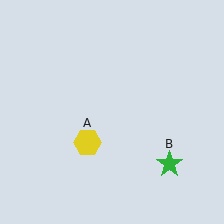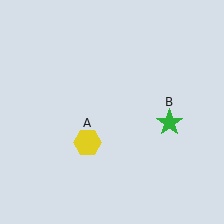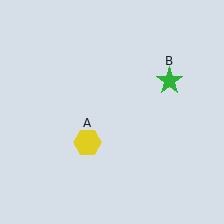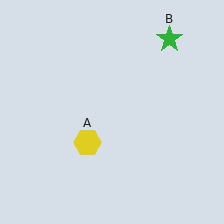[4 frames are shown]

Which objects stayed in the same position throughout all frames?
Yellow hexagon (object A) remained stationary.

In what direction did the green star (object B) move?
The green star (object B) moved up.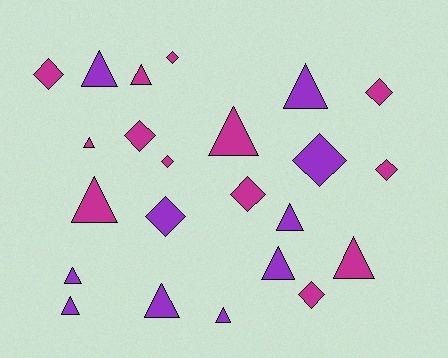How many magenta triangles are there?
There are 5 magenta triangles.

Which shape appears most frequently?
Triangle, with 13 objects.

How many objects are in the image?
There are 23 objects.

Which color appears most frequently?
Magenta, with 13 objects.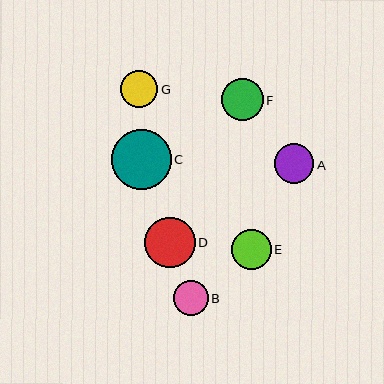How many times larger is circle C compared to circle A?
Circle C is approximately 1.5 times the size of circle A.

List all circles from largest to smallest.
From largest to smallest: C, D, F, E, A, G, B.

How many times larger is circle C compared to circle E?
Circle C is approximately 1.5 times the size of circle E.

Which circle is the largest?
Circle C is the largest with a size of approximately 60 pixels.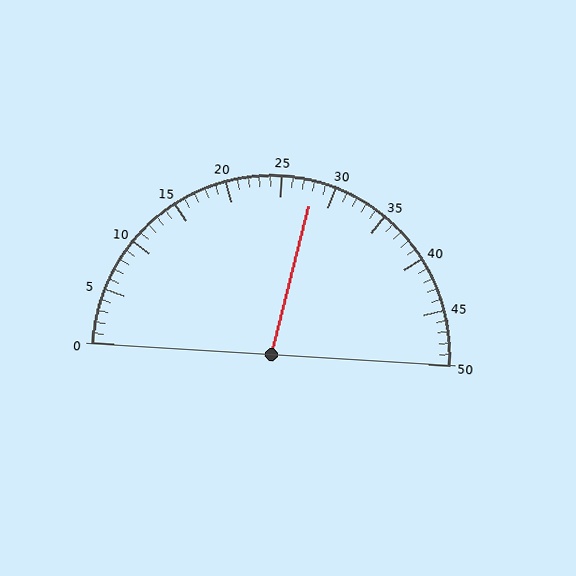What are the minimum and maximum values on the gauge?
The gauge ranges from 0 to 50.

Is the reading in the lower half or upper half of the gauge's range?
The reading is in the upper half of the range (0 to 50).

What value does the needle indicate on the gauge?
The needle indicates approximately 28.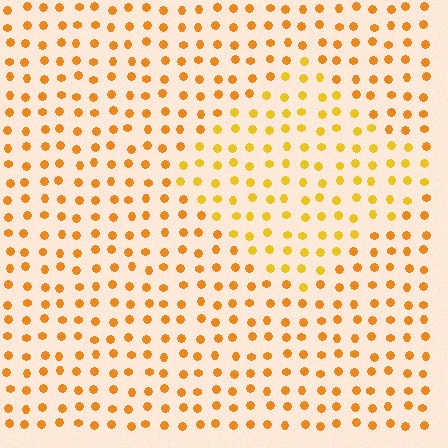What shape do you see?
I see a diamond.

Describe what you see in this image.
The image is filled with small orange elements in a uniform arrangement. A diamond-shaped region is visible where the elements are tinted to a slightly different hue, forming a subtle color boundary.